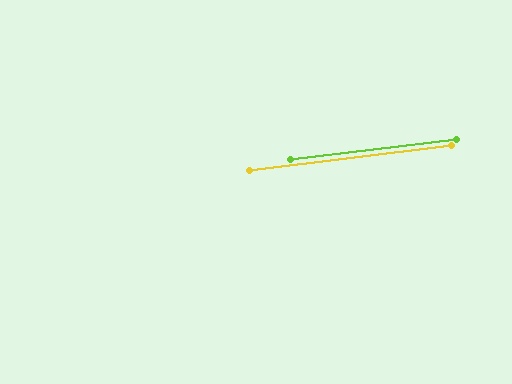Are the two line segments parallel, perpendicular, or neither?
Parallel — their directions differ by only 0.0°.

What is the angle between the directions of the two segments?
Approximately 0 degrees.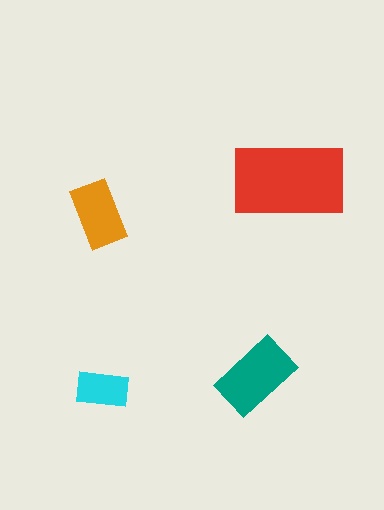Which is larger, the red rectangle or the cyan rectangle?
The red one.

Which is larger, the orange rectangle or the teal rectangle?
The teal one.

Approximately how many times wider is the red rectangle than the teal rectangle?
About 1.5 times wider.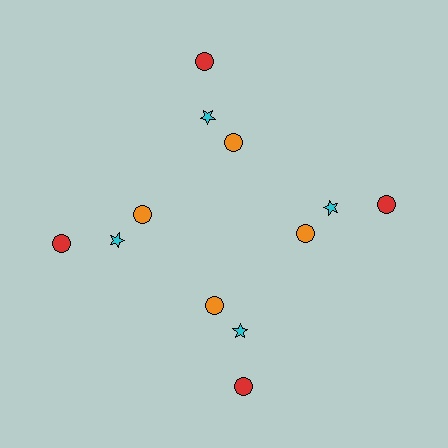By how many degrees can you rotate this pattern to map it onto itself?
The pattern maps onto itself every 90 degrees of rotation.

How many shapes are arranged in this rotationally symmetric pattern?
There are 12 shapes, arranged in 4 groups of 3.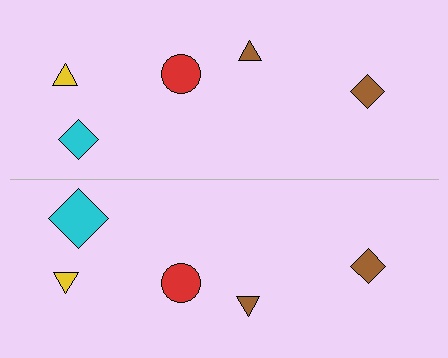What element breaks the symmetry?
The cyan diamond on the bottom side has a different size than its mirror counterpart.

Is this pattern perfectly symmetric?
No, the pattern is not perfectly symmetric. The cyan diamond on the bottom side has a different size than its mirror counterpart.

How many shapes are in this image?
There are 10 shapes in this image.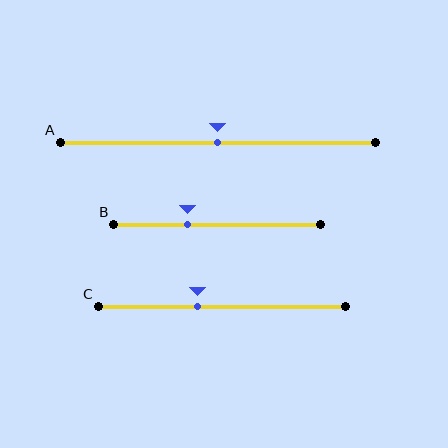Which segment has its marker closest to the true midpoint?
Segment A has its marker closest to the true midpoint.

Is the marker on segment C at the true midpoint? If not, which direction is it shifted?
No, the marker on segment C is shifted to the left by about 10% of the segment length.